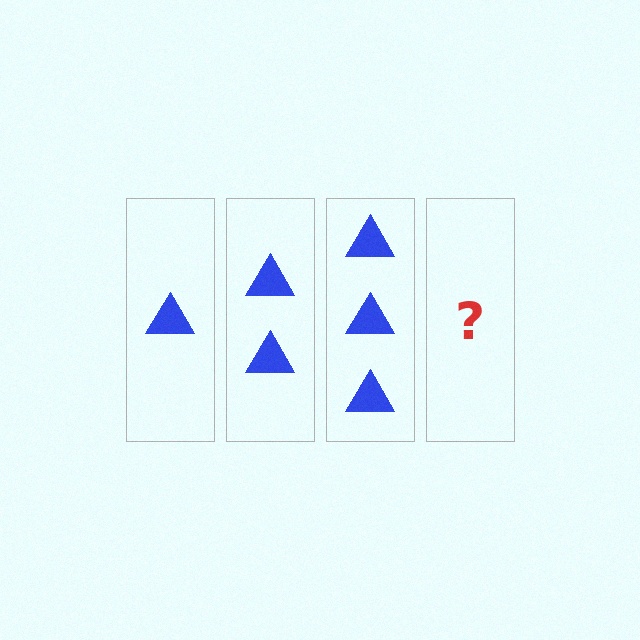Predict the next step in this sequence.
The next step is 4 triangles.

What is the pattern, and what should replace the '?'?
The pattern is that each step adds one more triangle. The '?' should be 4 triangles.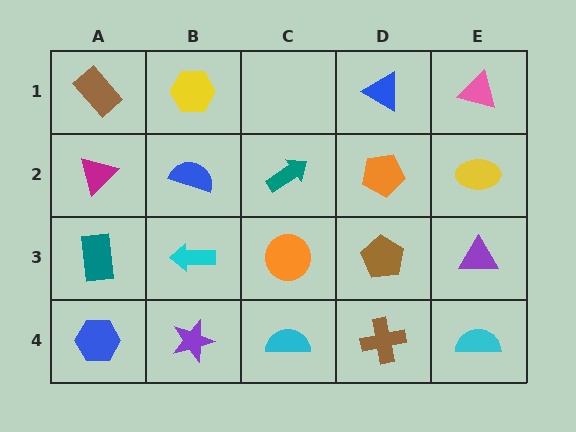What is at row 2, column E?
A yellow ellipse.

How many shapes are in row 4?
5 shapes.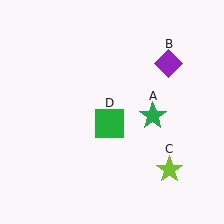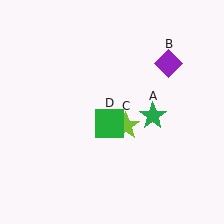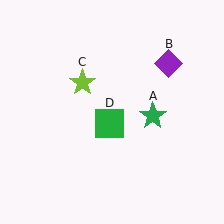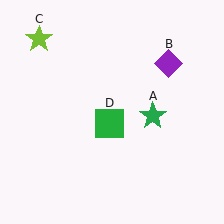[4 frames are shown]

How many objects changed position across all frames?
1 object changed position: lime star (object C).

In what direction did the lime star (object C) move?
The lime star (object C) moved up and to the left.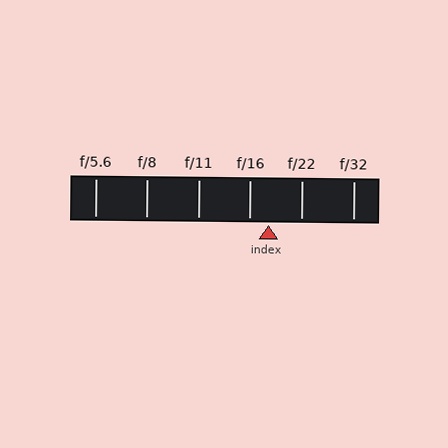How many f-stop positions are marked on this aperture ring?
There are 6 f-stop positions marked.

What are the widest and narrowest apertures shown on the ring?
The widest aperture shown is f/5.6 and the narrowest is f/32.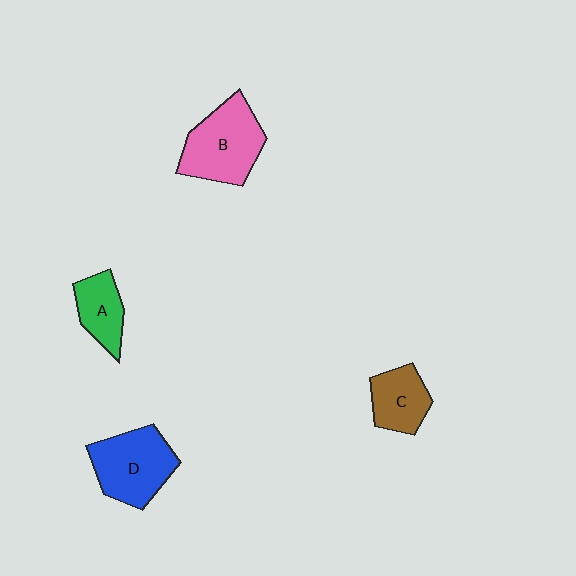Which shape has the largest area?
Shape B (pink).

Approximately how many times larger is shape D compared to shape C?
Approximately 1.5 times.